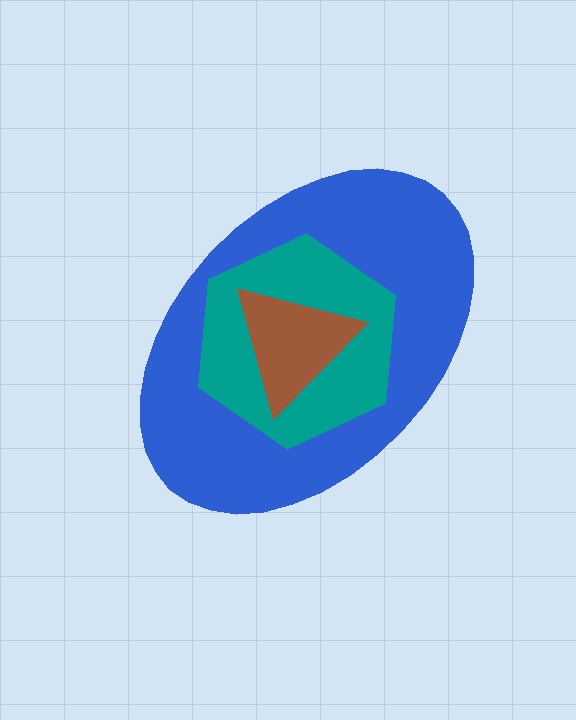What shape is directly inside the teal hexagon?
The brown triangle.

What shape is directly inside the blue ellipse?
The teal hexagon.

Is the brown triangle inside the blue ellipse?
Yes.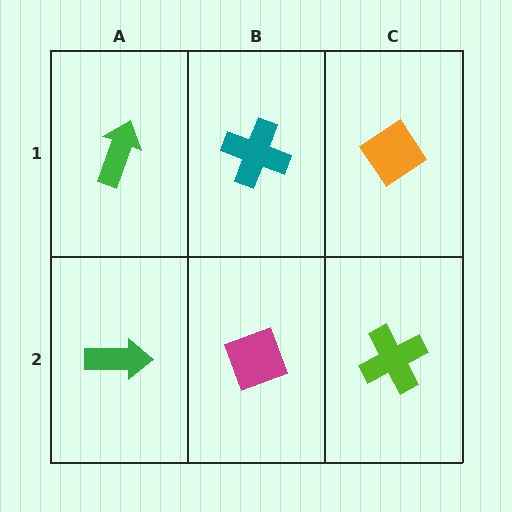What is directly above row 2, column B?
A teal cross.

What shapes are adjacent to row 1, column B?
A magenta diamond (row 2, column B), a green arrow (row 1, column A), an orange diamond (row 1, column C).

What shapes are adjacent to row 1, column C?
A lime cross (row 2, column C), a teal cross (row 1, column B).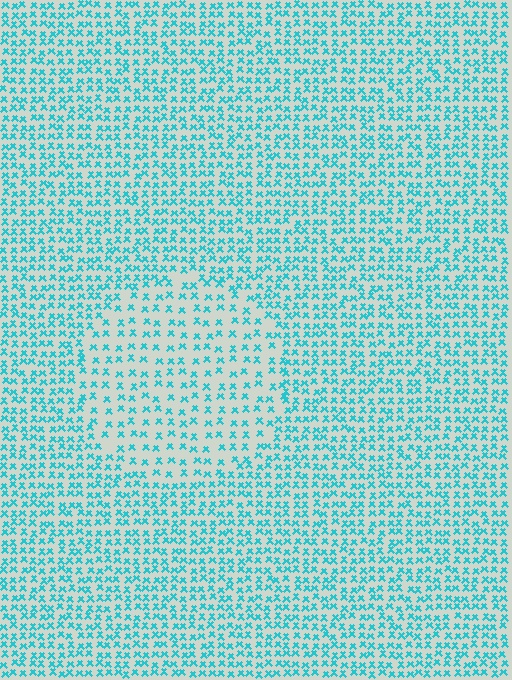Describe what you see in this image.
The image contains small cyan elements arranged at two different densities. A circle-shaped region is visible where the elements are less densely packed than the surrounding area.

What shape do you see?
I see a circle.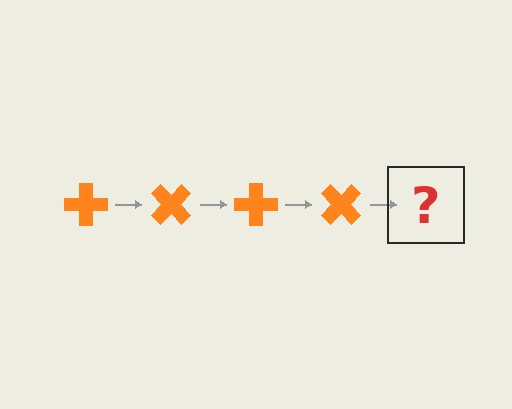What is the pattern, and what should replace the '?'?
The pattern is that the cross rotates 45 degrees each step. The '?' should be an orange cross rotated 180 degrees.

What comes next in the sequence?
The next element should be an orange cross rotated 180 degrees.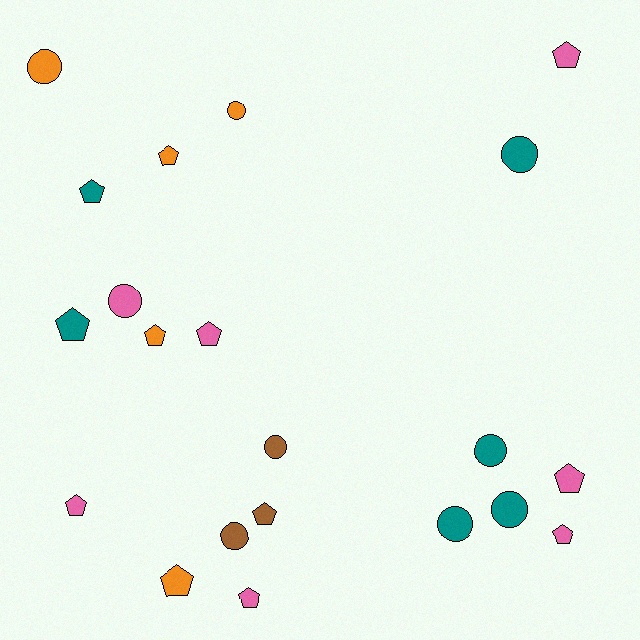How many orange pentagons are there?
There are 3 orange pentagons.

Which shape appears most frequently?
Pentagon, with 12 objects.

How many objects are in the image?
There are 21 objects.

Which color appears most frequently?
Pink, with 7 objects.